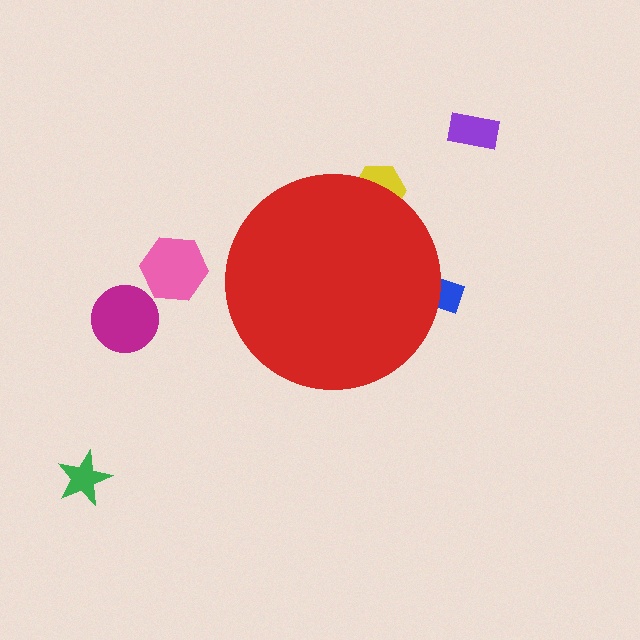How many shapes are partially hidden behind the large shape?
2 shapes are partially hidden.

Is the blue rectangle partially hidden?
Yes, the blue rectangle is partially hidden behind the red circle.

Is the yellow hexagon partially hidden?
Yes, the yellow hexagon is partially hidden behind the red circle.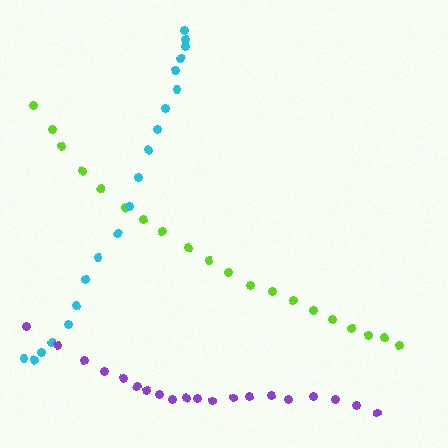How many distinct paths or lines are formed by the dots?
There are 3 distinct paths.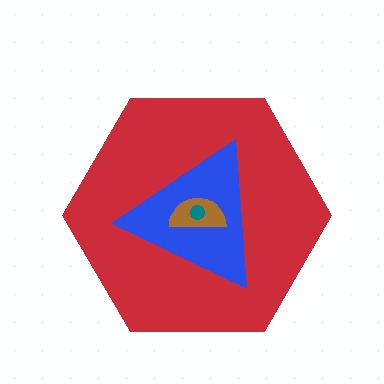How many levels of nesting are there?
4.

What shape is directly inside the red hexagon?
The blue triangle.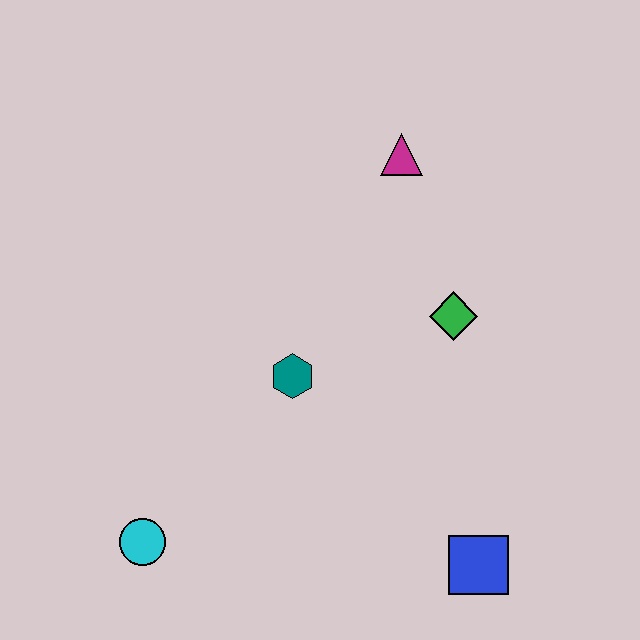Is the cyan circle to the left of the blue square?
Yes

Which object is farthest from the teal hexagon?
The blue square is farthest from the teal hexagon.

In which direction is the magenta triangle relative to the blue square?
The magenta triangle is above the blue square.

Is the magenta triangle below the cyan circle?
No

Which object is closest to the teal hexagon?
The green diamond is closest to the teal hexagon.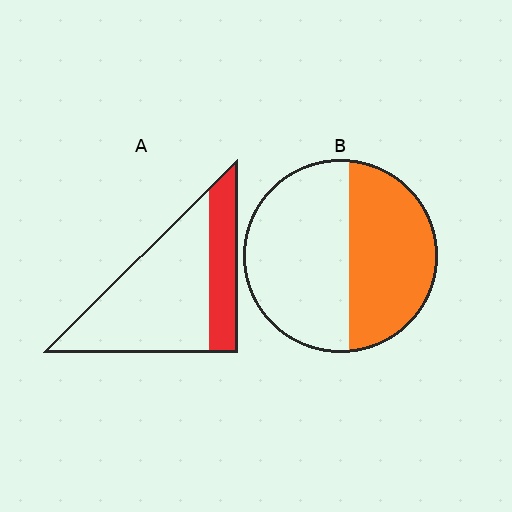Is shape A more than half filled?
No.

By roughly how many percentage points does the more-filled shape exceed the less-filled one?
By roughly 15 percentage points (B over A).